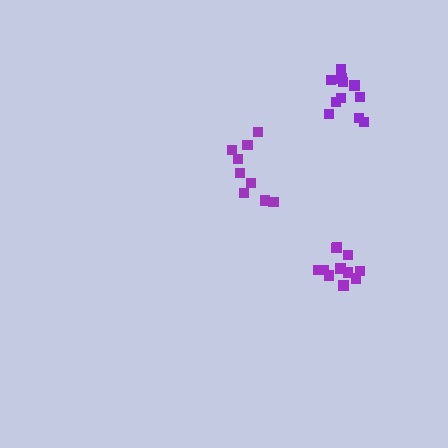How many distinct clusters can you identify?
There are 3 distinct clusters.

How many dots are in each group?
Group 1: 9 dots, Group 2: 11 dots, Group 3: 11 dots (31 total).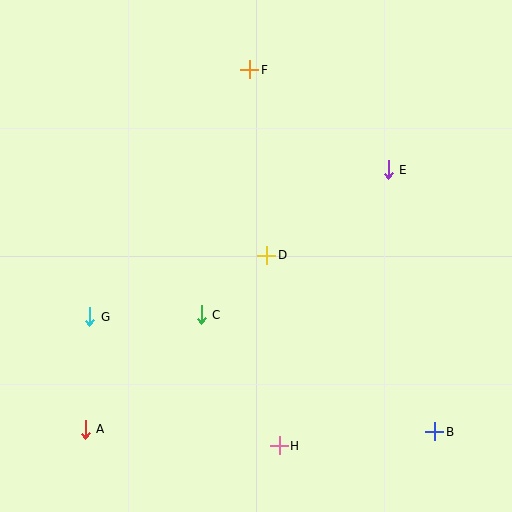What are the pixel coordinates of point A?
Point A is at (85, 429).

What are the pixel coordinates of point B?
Point B is at (435, 432).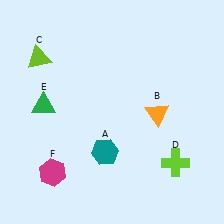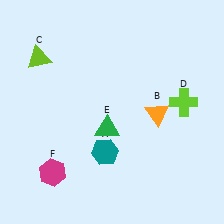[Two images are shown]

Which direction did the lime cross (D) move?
The lime cross (D) moved up.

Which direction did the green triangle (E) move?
The green triangle (E) moved right.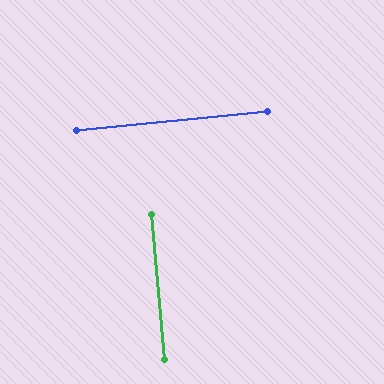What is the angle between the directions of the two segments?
Approximately 90 degrees.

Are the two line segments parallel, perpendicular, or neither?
Perpendicular — they meet at approximately 90°.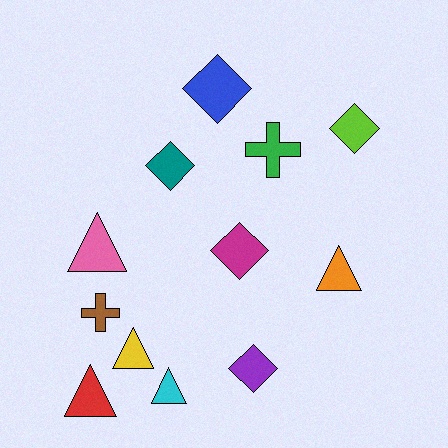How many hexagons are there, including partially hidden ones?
There are no hexagons.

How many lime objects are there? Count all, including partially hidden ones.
There is 1 lime object.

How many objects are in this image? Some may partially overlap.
There are 12 objects.